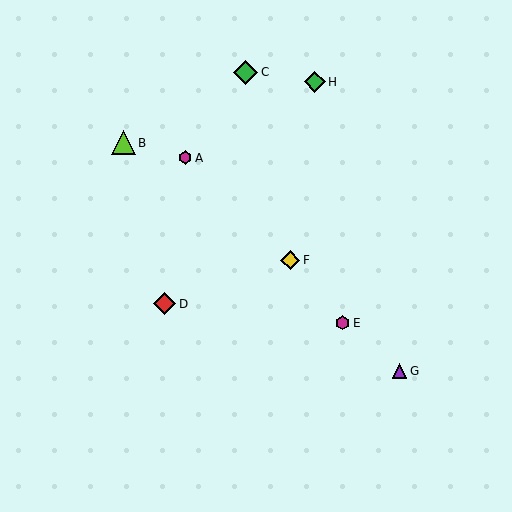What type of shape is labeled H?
Shape H is a green diamond.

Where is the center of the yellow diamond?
The center of the yellow diamond is at (290, 260).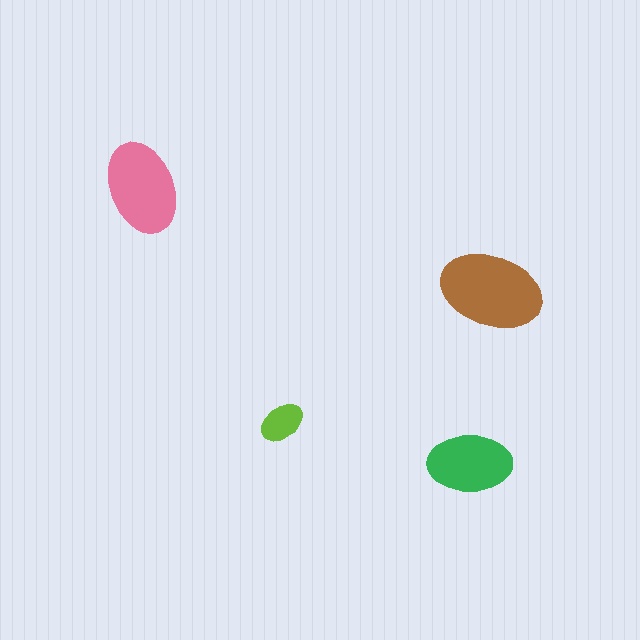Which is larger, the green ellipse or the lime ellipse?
The green one.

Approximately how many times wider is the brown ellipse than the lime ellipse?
About 2.5 times wider.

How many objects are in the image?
There are 4 objects in the image.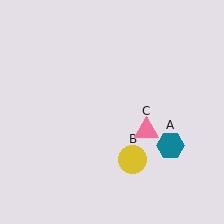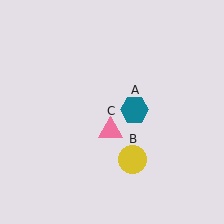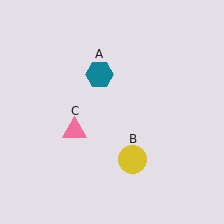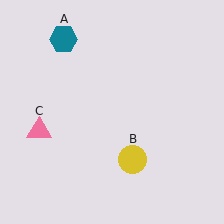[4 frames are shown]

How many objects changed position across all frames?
2 objects changed position: teal hexagon (object A), pink triangle (object C).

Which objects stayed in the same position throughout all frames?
Yellow circle (object B) remained stationary.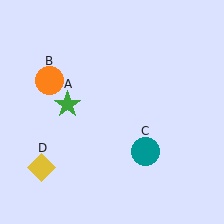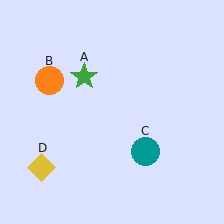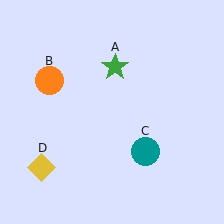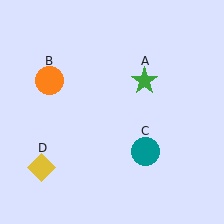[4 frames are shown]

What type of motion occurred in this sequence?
The green star (object A) rotated clockwise around the center of the scene.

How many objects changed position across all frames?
1 object changed position: green star (object A).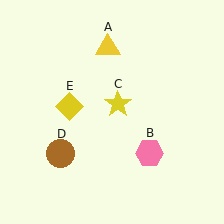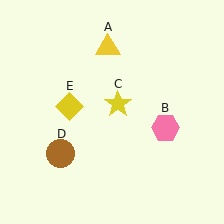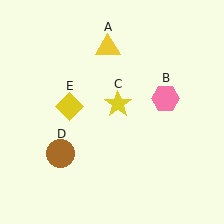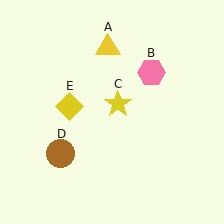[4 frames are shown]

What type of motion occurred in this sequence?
The pink hexagon (object B) rotated counterclockwise around the center of the scene.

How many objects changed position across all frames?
1 object changed position: pink hexagon (object B).